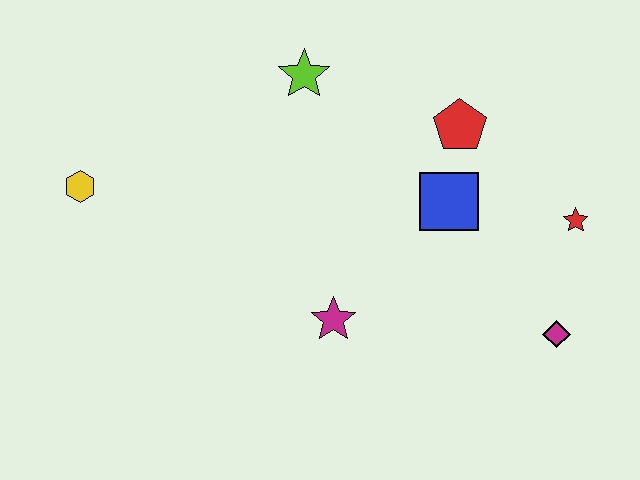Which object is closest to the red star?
The magenta diamond is closest to the red star.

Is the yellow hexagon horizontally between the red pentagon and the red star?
No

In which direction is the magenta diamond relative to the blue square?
The magenta diamond is below the blue square.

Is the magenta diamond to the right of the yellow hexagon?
Yes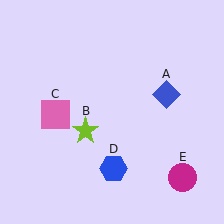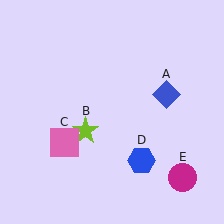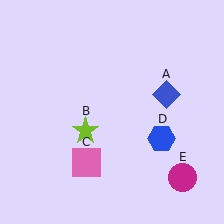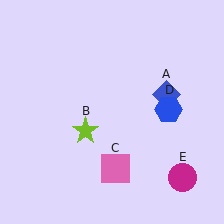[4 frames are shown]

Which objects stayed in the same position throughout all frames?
Blue diamond (object A) and lime star (object B) and magenta circle (object E) remained stationary.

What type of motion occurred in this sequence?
The pink square (object C), blue hexagon (object D) rotated counterclockwise around the center of the scene.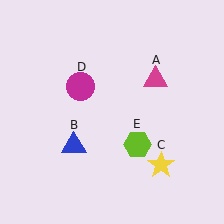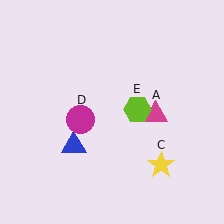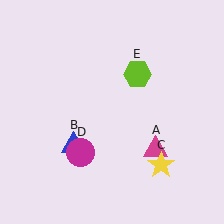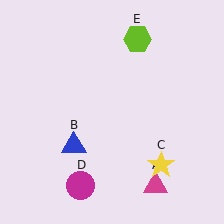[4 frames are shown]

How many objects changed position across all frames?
3 objects changed position: magenta triangle (object A), magenta circle (object D), lime hexagon (object E).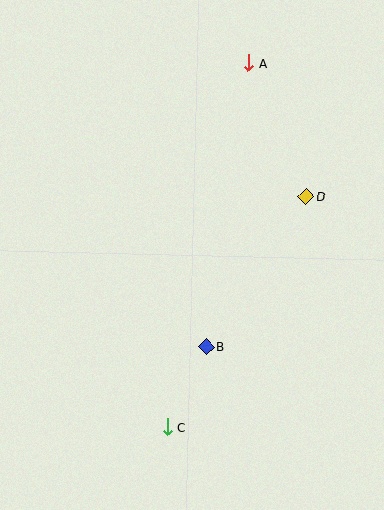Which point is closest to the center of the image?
Point B at (206, 346) is closest to the center.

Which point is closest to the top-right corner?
Point A is closest to the top-right corner.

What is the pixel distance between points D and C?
The distance between D and C is 270 pixels.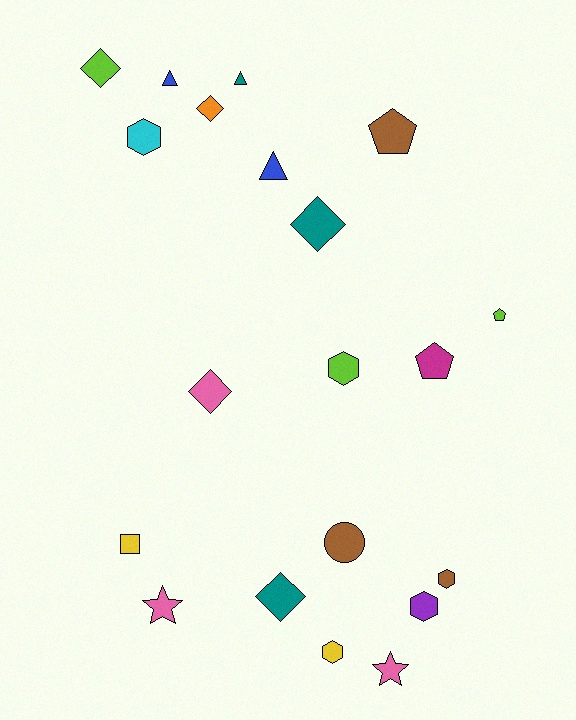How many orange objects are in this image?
There is 1 orange object.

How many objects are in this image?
There are 20 objects.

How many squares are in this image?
There is 1 square.